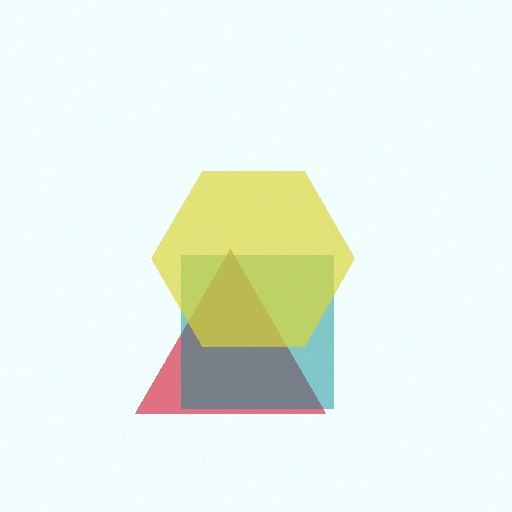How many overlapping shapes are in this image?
There are 3 overlapping shapes in the image.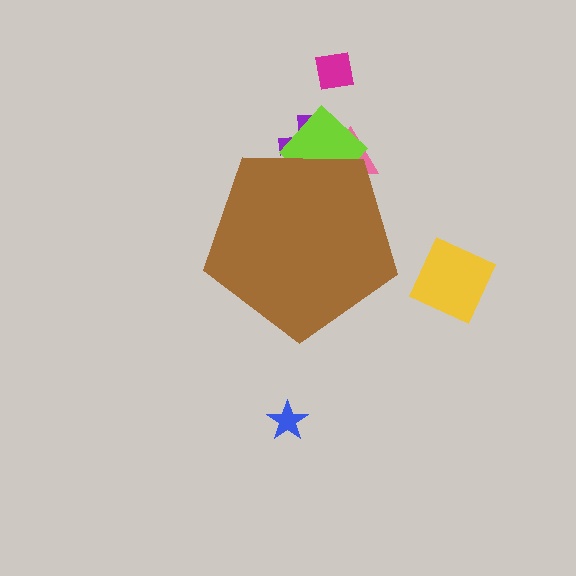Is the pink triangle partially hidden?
Yes, the pink triangle is partially hidden behind the brown pentagon.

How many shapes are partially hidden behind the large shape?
3 shapes are partially hidden.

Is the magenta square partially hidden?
No, the magenta square is fully visible.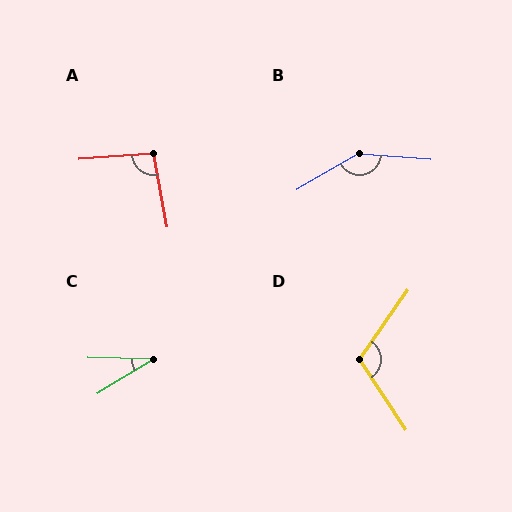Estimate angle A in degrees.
Approximately 96 degrees.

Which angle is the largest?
B, at approximately 146 degrees.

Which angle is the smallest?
C, at approximately 32 degrees.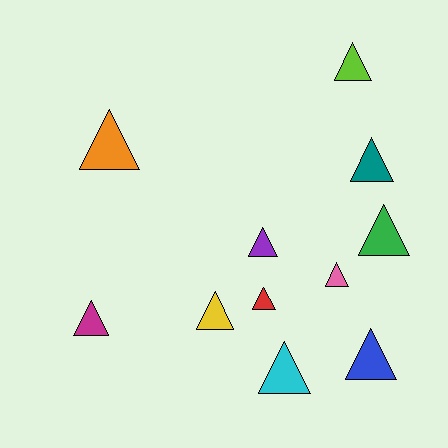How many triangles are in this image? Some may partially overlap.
There are 11 triangles.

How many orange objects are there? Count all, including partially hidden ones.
There is 1 orange object.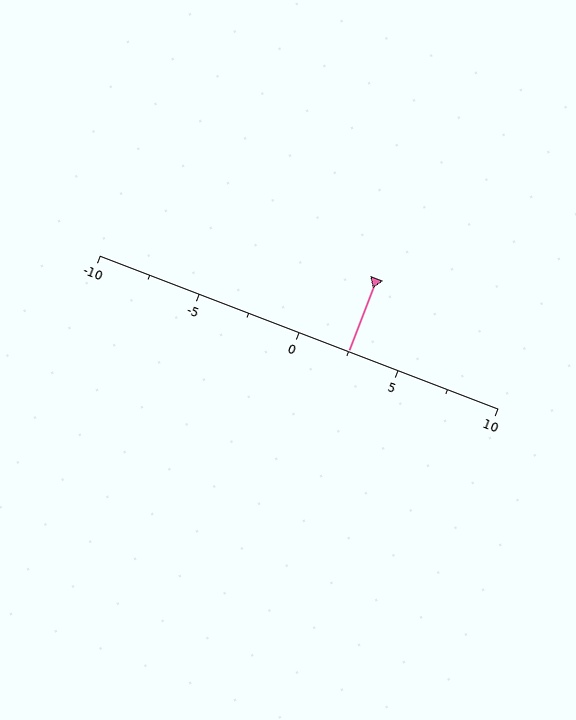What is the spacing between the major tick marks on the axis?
The major ticks are spaced 5 apart.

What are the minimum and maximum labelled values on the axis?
The axis runs from -10 to 10.